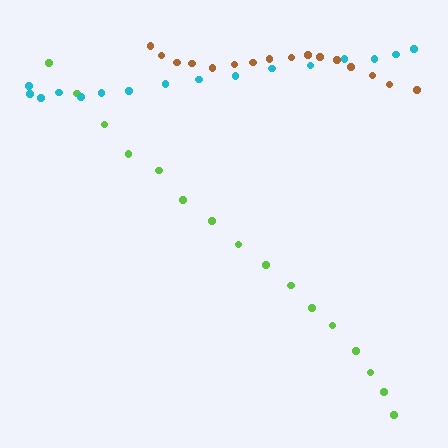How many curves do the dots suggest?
There are 3 distinct paths.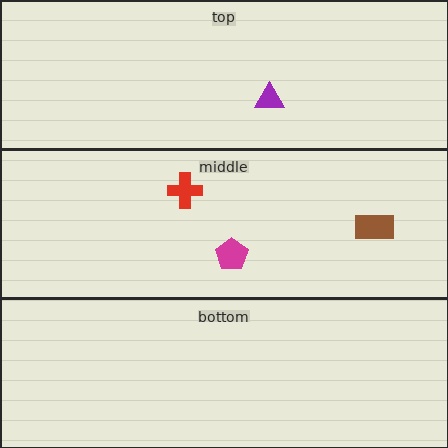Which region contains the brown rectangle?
The middle region.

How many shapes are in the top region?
1.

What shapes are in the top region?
The purple triangle.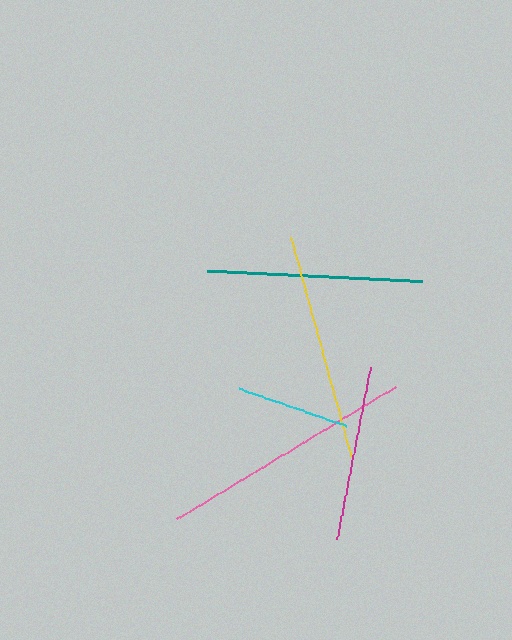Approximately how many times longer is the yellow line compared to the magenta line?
The yellow line is approximately 1.3 times the length of the magenta line.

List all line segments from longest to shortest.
From longest to shortest: pink, yellow, teal, magenta, cyan.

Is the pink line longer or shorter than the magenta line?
The pink line is longer than the magenta line.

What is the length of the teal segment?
The teal segment is approximately 215 pixels long.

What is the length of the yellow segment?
The yellow segment is approximately 227 pixels long.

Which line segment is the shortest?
The cyan line is the shortest at approximately 114 pixels.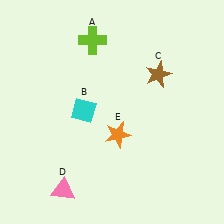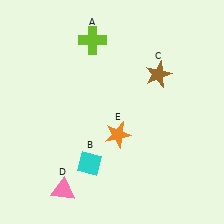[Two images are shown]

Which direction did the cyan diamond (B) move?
The cyan diamond (B) moved down.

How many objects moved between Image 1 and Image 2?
1 object moved between the two images.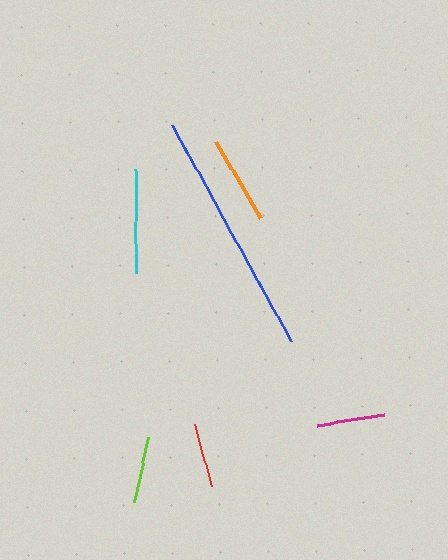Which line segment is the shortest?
The red line is the shortest at approximately 65 pixels.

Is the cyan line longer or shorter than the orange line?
The cyan line is longer than the orange line.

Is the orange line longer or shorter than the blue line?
The blue line is longer than the orange line.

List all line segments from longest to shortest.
From longest to shortest: blue, cyan, orange, magenta, lime, red.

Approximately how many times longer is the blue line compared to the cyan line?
The blue line is approximately 2.4 times the length of the cyan line.